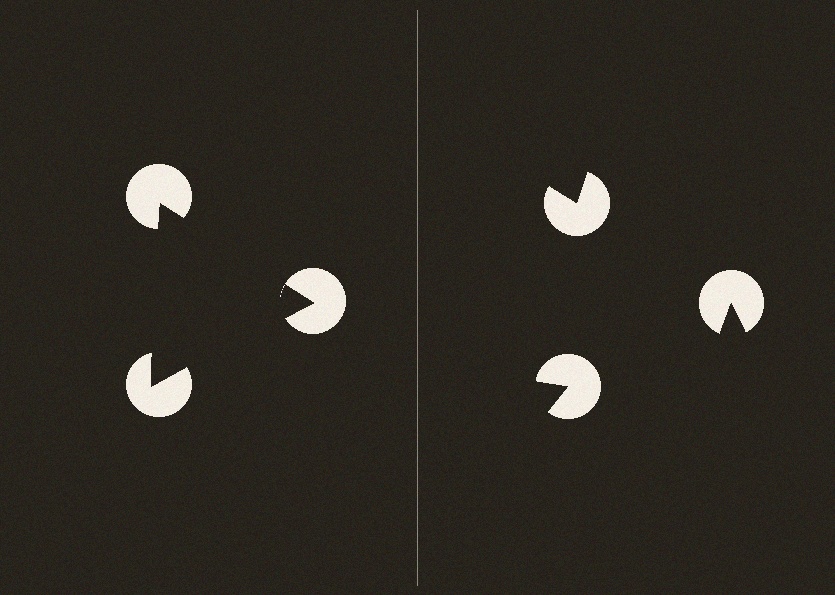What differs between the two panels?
The pac-man discs are positioned identically on both sides; only the wedge orientations differ. On the left they align to a triangle; on the right they are misaligned.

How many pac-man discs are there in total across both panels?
6 — 3 on each side.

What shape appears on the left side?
An illusory triangle.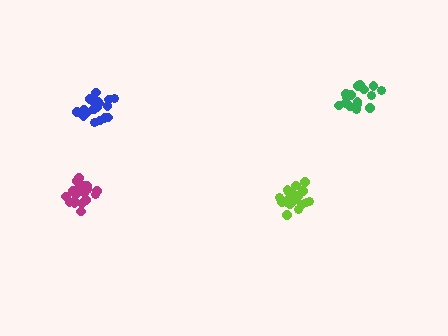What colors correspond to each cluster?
The clusters are colored: blue, magenta, lime, green.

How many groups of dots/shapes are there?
There are 4 groups.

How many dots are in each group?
Group 1: 19 dots, Group 2: 20 dots, Group 3: 19 dots, Group 4: 16 dots (74 total).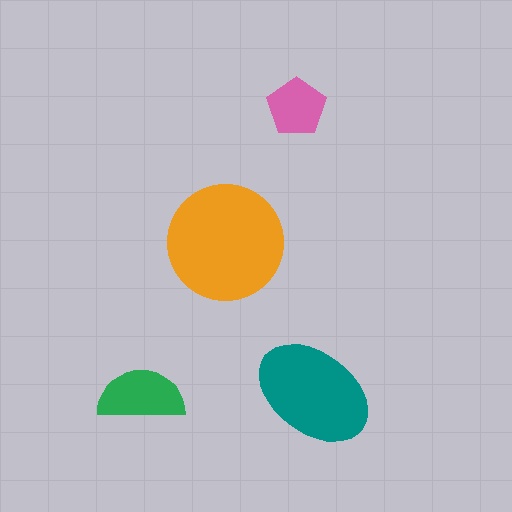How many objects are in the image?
There are 4 objects in the image.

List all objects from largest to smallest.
The orange circle, the teal ellipse, the green semicircle, the pink pentagon.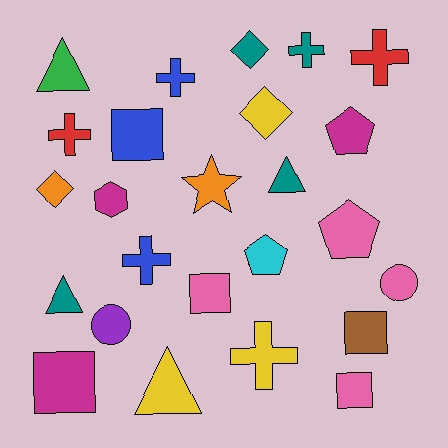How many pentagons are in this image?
There are 3 pentagons.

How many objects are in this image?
There are 25 objects.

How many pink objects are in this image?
There are 4 pink objects.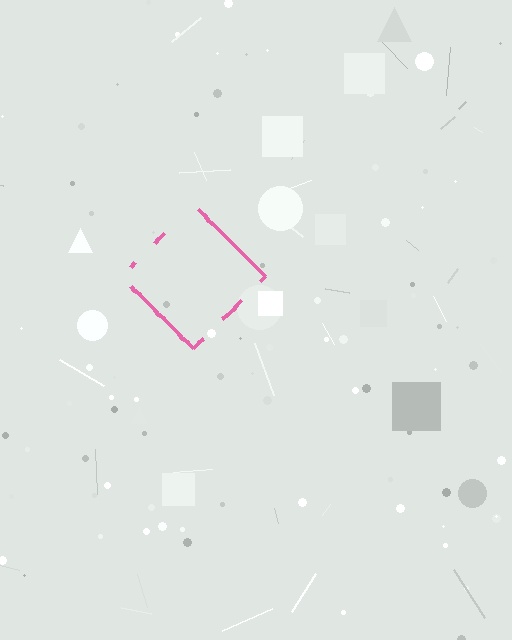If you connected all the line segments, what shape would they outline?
They would outline a diamond.